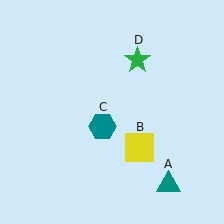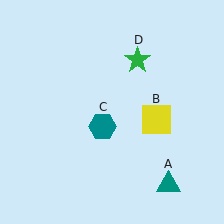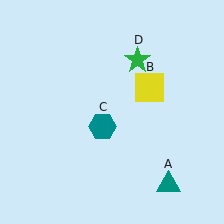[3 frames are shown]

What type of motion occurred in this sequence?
The yellow square (object B) rotated counterclockwise around the center of the scene.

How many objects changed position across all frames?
1 object changed position: yellow square (object B).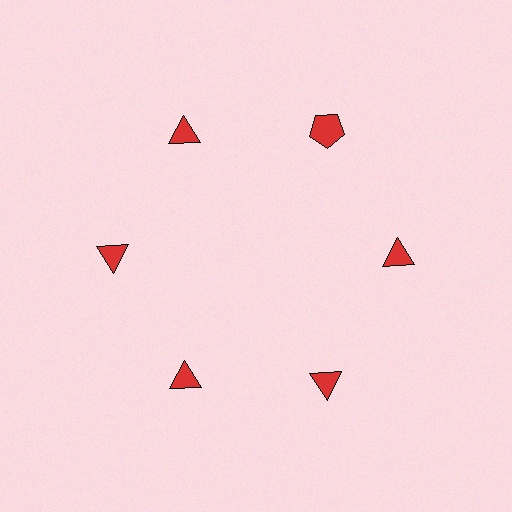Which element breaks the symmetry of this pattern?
The red pentagon at roughly the 1 o'clock position breaks the symmetry. All other shapes are red triangles.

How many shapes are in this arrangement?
There are 6 shapes arranged in a ring pattern.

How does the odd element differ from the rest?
It has a different shape: pentagon instead of triangle.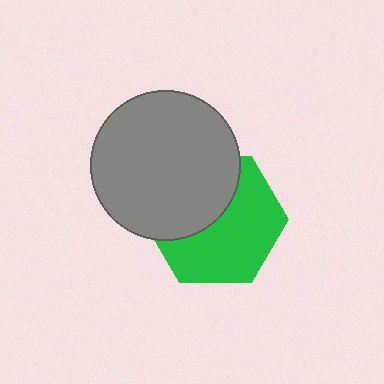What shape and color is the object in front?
The object in front is a gray circle.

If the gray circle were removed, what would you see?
You would see the complete green hexagon.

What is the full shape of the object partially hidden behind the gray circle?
The partially hidden object is a green hexagon.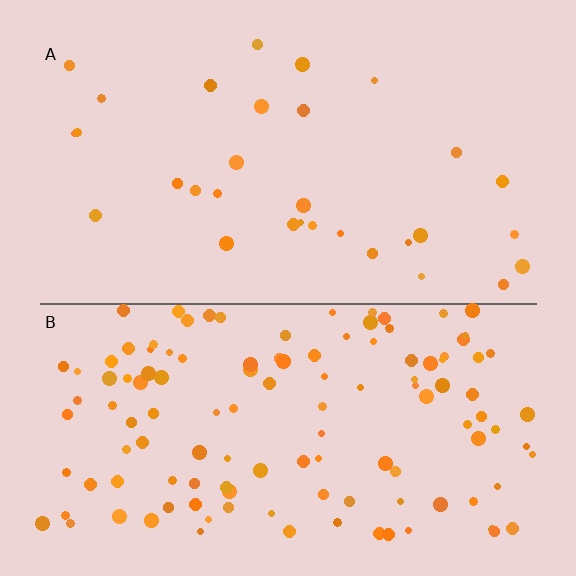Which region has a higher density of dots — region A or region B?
B (the bottom).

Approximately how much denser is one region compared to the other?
Approximately 4.0× — region B over region A.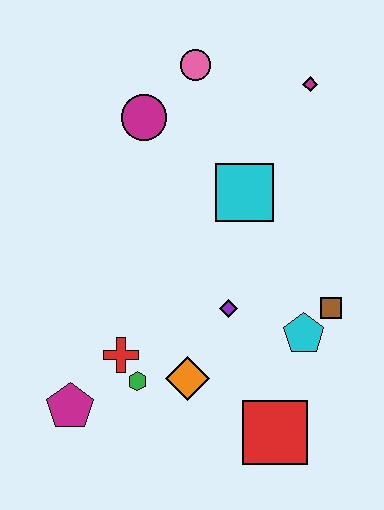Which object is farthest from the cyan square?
The magenta pentagon is farthest from the cyan square.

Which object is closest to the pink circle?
The magenta circle is closest to the pink circle.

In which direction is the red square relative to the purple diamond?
The red square is below the purple diamond.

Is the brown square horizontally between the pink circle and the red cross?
No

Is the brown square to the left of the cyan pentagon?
No